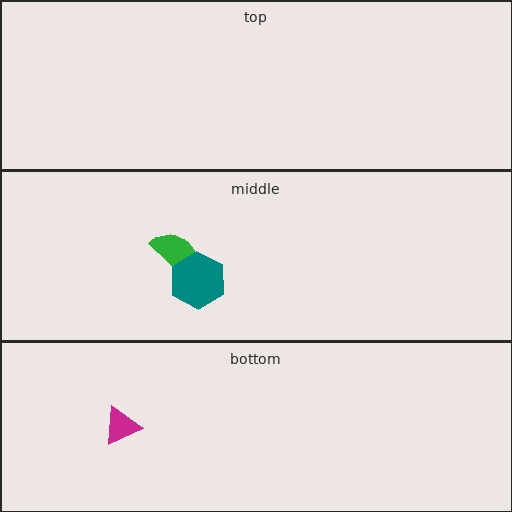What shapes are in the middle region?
The green semicircle, the teal hexagon.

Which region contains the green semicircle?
The middle region.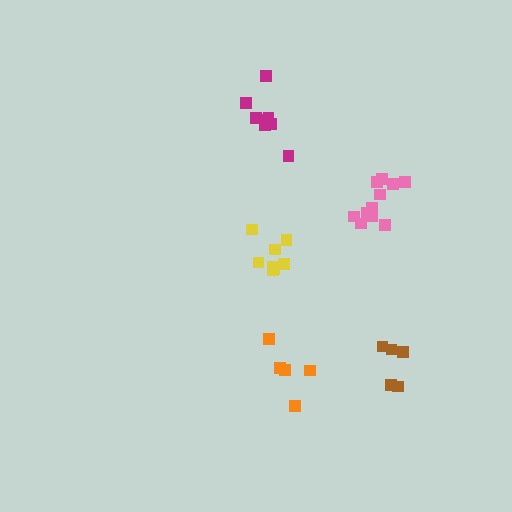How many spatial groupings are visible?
There are 5 spatial groupings.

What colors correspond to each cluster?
The clusters are colored: orange, brown, magenta, yellow, pink.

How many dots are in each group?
Group 1: 5 dots, Group 2: 5 dots, Group 3: 8 dots, Group 4: 8 dots, Group 5: 11 dots (37 total).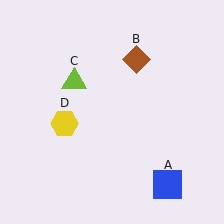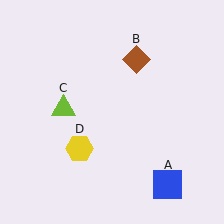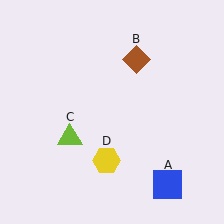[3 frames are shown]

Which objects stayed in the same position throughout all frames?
Blue square (object A) and brown diamond (object B) remained stationary.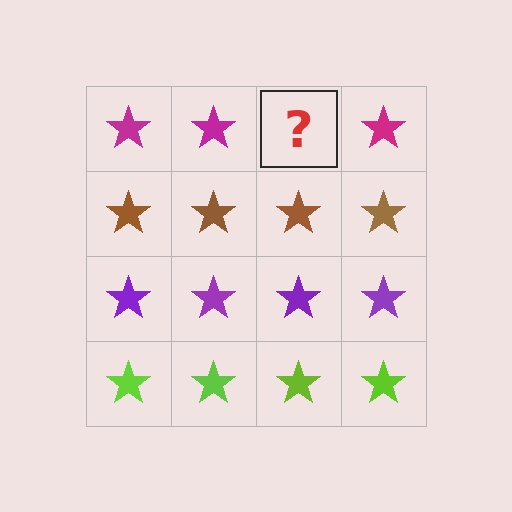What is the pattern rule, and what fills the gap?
The rule is that each row has a consistent color. The gap should be filled with a magenta star.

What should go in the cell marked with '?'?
The missing cell should contain a magenta star.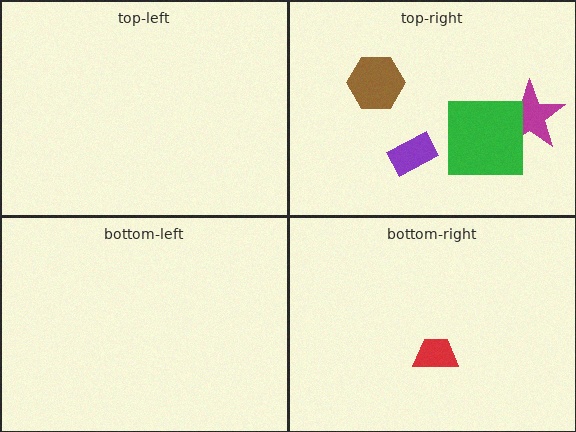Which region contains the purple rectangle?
The top-right region.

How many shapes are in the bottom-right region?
1.